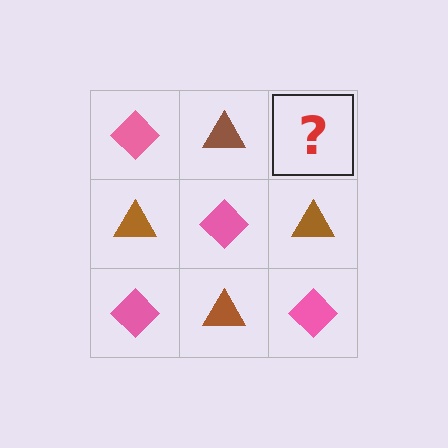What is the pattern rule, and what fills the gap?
The rule is that it alternates pink diamond and brown triangle in a checkerboard pattern. The gap should be filled with a pink diamond.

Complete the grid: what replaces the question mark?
The question mark should be replaced with a pink diamond.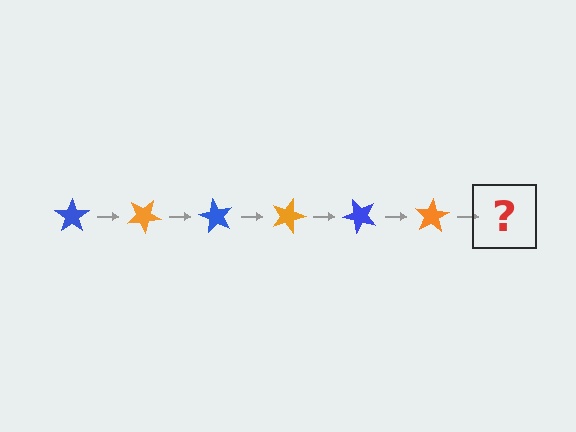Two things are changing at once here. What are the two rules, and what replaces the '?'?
The two rules are that it rotates 30 degrees each step and the color cycles through blue and orange. The '?' should be a blue star, rotated 180 degrees from the start.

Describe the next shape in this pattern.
It should be a blue star, rotated 180 degrees from the start.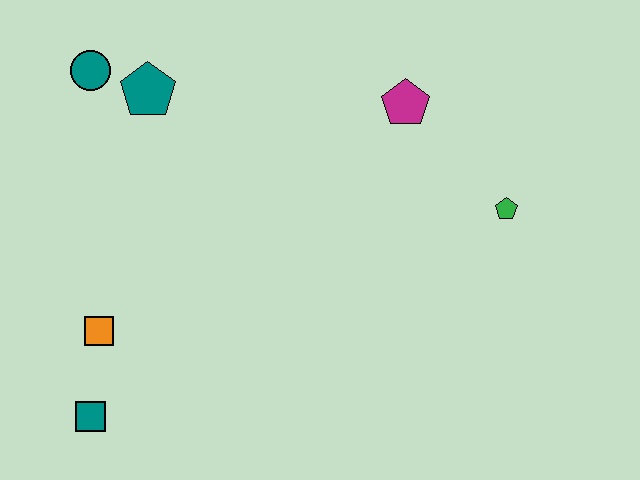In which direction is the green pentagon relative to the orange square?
The green pentagon is to the right of the orange square.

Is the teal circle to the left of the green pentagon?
Yes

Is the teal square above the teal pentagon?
No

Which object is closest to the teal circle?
The teal pentagon is closest to the teal circle.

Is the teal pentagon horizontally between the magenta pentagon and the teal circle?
Yes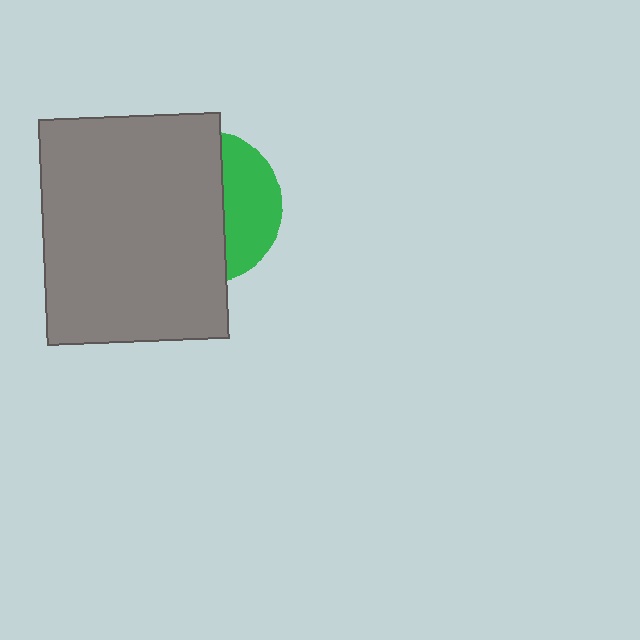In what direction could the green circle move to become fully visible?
The green circle could move right. That would shift it out from behind the gray rectangle entirely.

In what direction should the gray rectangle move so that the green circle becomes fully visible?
The gray rectangle should move left. That is the shortest direction to clear the overlap and leave the green circle fully visible.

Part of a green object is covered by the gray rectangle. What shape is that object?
It is a circle.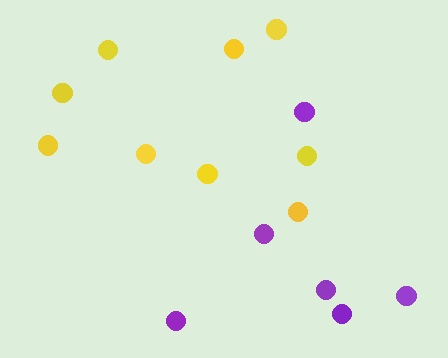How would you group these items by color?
There are 2 groups: one group of purple circles (6) and one group of yellow circles (9).